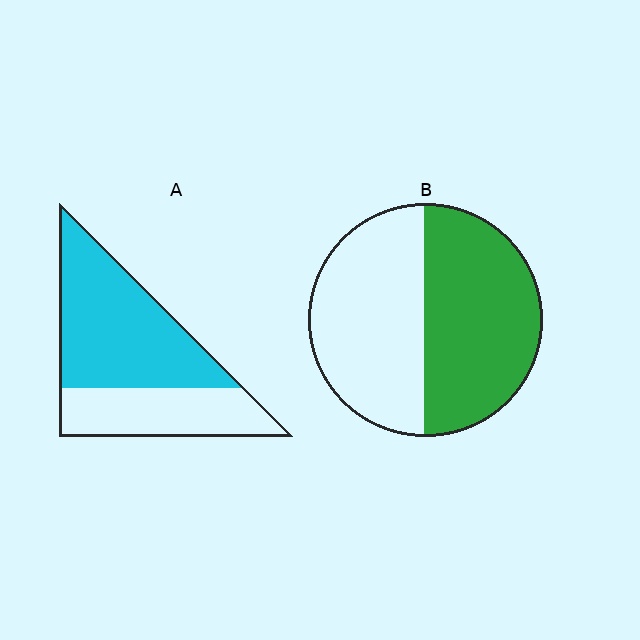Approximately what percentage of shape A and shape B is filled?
A is approximately 65% and B is approximately 50%.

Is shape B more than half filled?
Roughly half.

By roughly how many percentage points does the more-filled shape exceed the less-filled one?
By roughly 10 percentage points (A over B).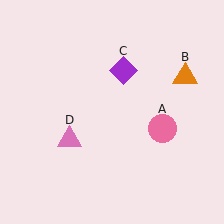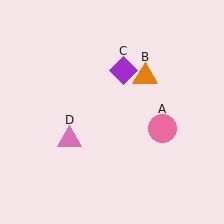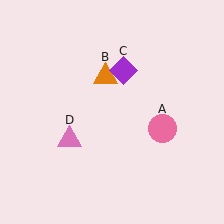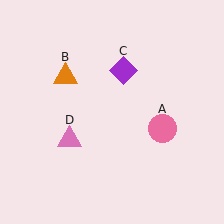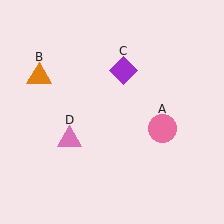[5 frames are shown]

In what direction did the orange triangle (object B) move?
The orange triangle (object B) moved left.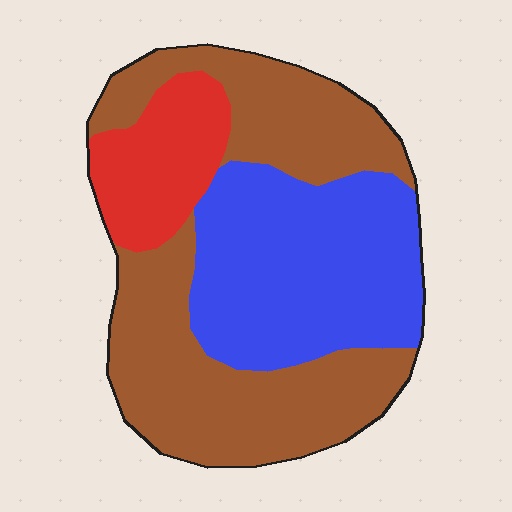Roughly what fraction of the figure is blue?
Blue takes up between a quarter and a half of the figure.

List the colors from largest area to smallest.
From largest to smallest: brown, blue, red.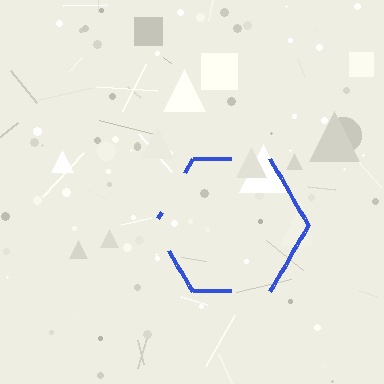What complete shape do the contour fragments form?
The contour fragments form a hexagon.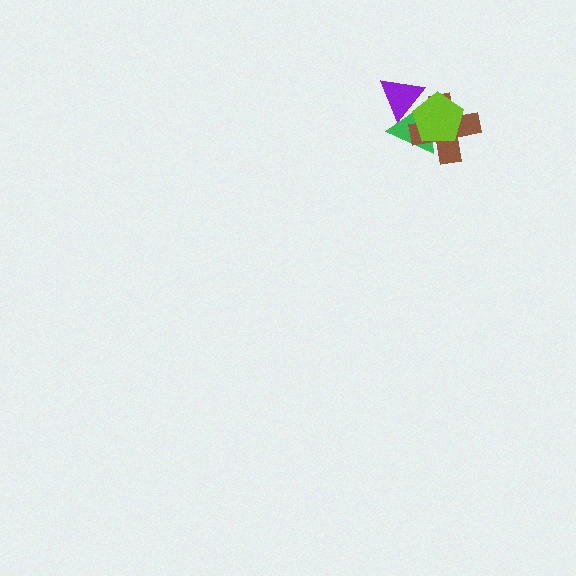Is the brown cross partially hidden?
Yes, it is partially covered by another shape.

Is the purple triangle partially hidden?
Yes, it is partially covered by another shape.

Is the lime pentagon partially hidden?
No, no other shape covers it.